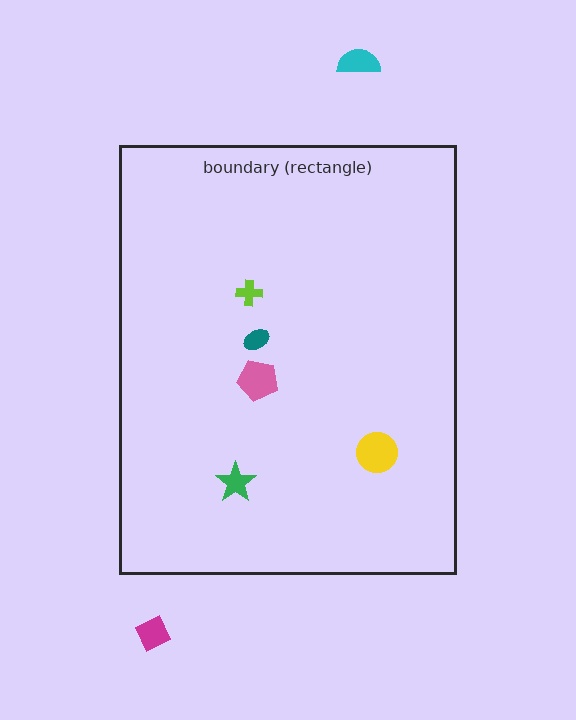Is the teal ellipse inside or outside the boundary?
Inside.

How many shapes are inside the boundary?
5 inside, 2 outside.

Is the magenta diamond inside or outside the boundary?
Outside.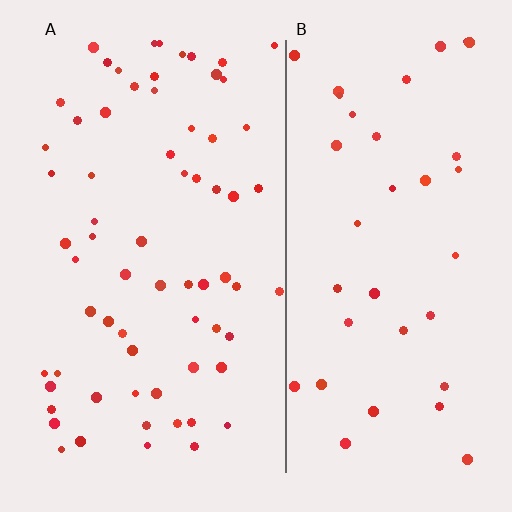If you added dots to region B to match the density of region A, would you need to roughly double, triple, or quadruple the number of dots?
Approximately double.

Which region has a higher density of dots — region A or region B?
A (the left).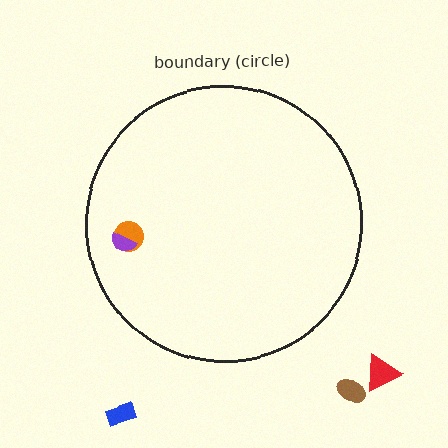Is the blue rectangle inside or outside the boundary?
Outside.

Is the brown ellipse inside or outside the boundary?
Outside.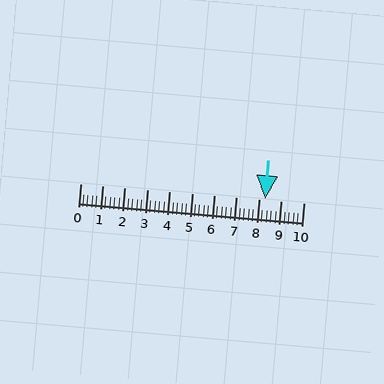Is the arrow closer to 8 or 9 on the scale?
The arrow is closer to 8.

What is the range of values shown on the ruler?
The ruler shows values from 0 to 10.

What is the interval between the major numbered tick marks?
The major tick marks are spaced 1 units apart.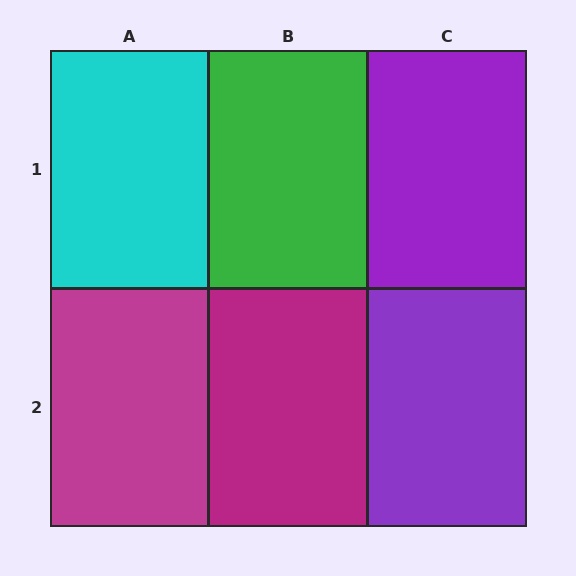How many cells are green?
1 cell is green.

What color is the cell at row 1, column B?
Green.